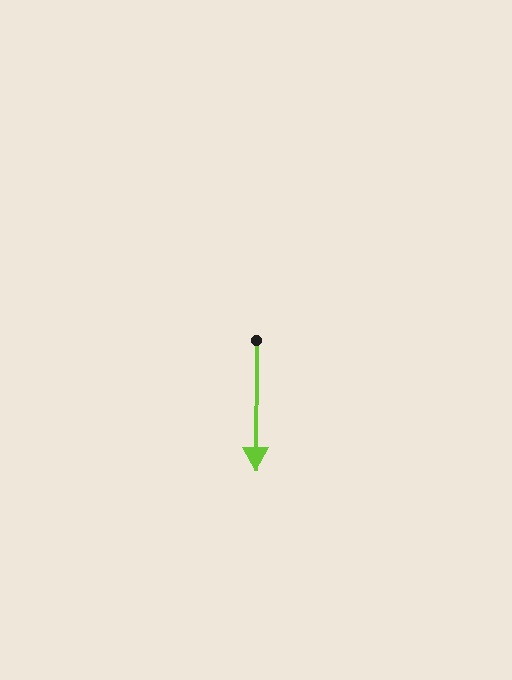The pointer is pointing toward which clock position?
Roughly 6 o'clock.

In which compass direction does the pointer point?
South.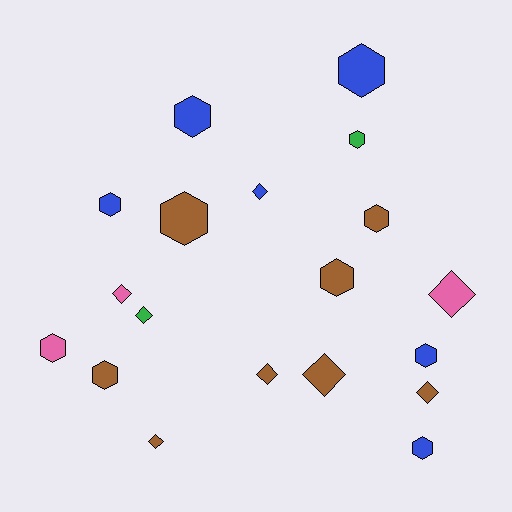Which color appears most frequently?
Brown, with 8 objects.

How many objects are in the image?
There are 19 objects.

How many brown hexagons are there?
There are 4 brown hexagons.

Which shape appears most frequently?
Hexagon, with 11 objects.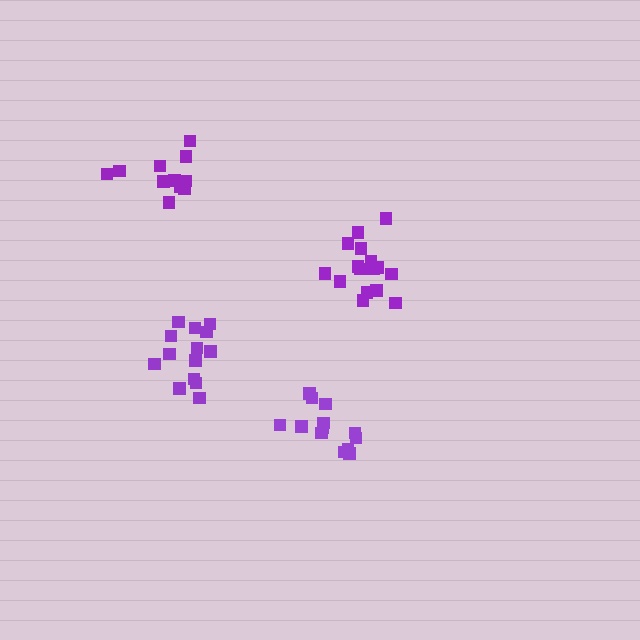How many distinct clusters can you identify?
There are 4 distinct clusters.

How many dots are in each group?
Group 1: 13 dots, Group 2: 16 dots, Group 3: 11 dots, Group 4: 14 dots (54 total).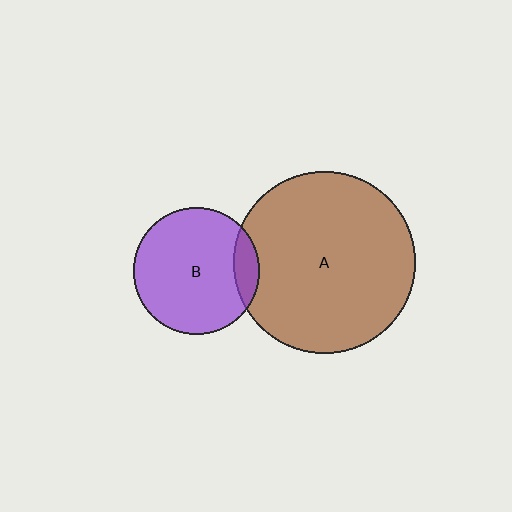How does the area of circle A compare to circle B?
Approximately 2.1 times.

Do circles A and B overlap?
Yes.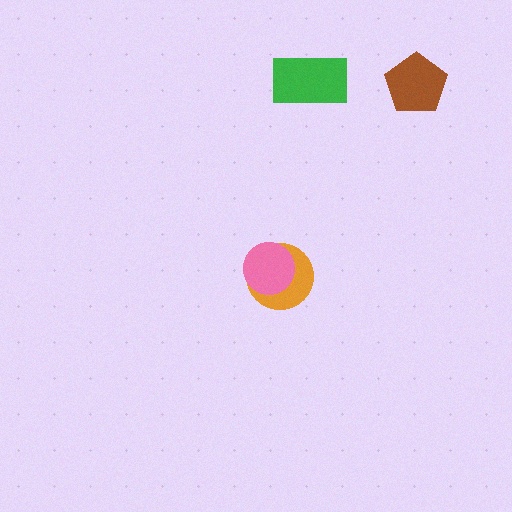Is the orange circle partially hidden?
Yes, it is partially covered by another shape.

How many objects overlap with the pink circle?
1 object overlaps with the pink circle.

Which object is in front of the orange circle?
The pink circle is in front of the orange circle.